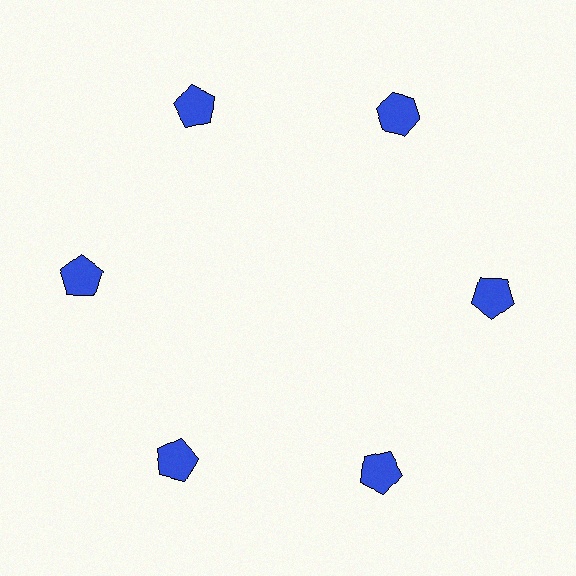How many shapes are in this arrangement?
There are 6 shapes arranged in a ring pattern.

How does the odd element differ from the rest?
It has a different shape: hexagon instead of pentagon.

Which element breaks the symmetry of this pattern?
The blue hexagon at roughly the 1 o'clock position breaks the symmetry. All other shapes are blue pentagons.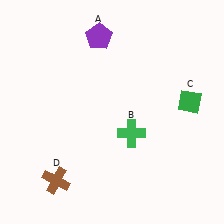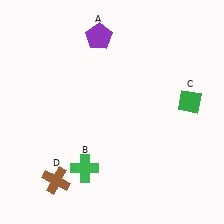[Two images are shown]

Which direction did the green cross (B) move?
The green cross (B) moved left.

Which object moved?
The green cross (B) moved left.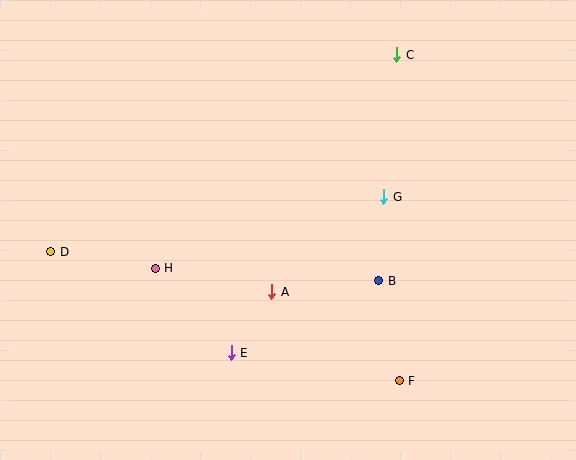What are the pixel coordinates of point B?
Point B is at (379, 281).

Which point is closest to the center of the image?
Point A at (272, 292) is closest to the center.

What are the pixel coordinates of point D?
Point D is at (51, 252).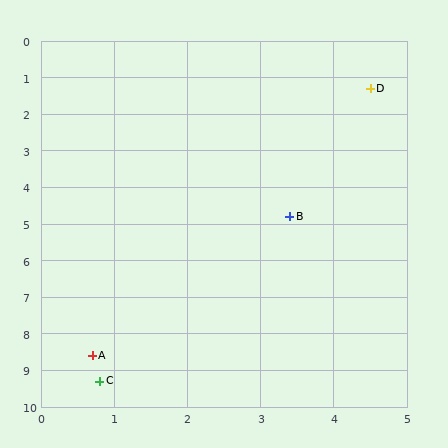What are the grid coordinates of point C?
Point C is at approximately (0.8, 9.3).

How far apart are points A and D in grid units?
Points A and D are about 8.2 grid units apart.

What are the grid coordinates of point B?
Point B is at approximately (3.4, 4.8).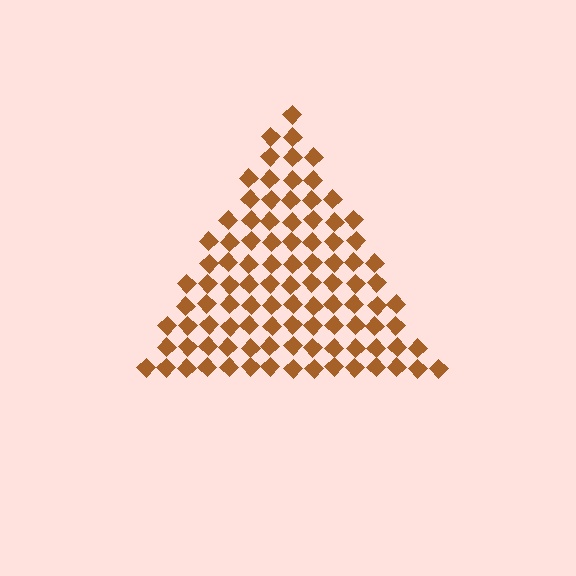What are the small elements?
The small elements are diamonds.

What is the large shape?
The large shape is a triangle.